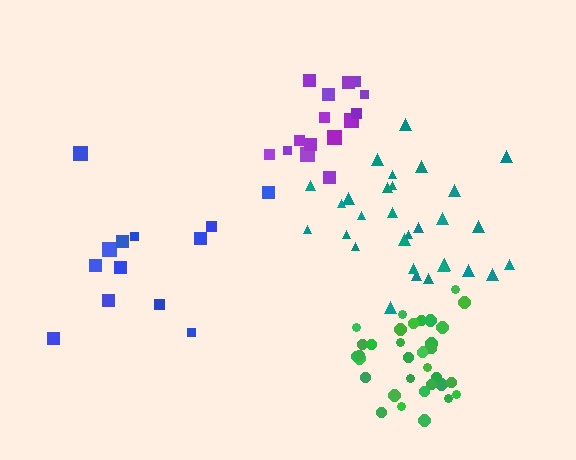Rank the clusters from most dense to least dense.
purple, green, teal, blue.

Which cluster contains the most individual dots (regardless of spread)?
Green (35).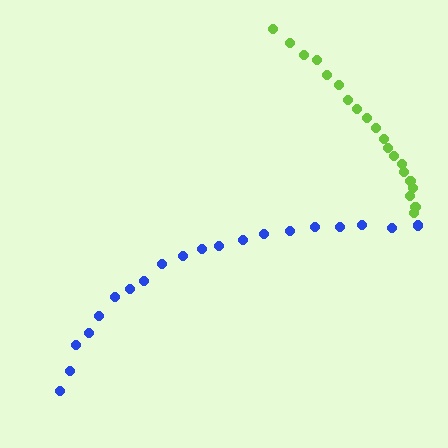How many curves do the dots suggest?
There are 2 distinct paths.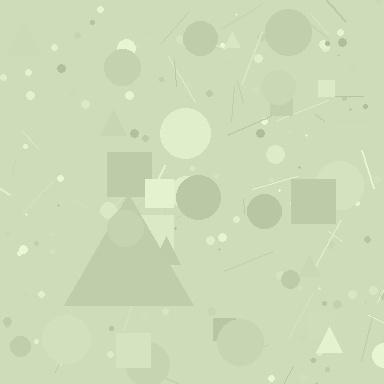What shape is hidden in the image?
A triangle is hidden in the image.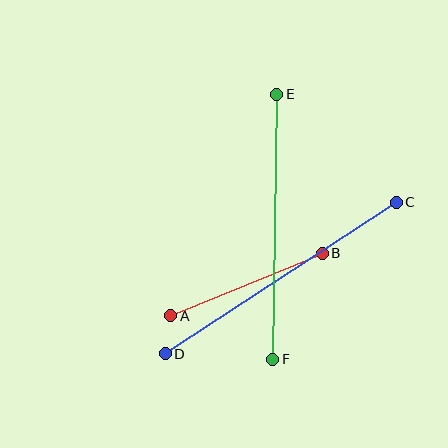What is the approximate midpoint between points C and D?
The midpoint is at approximately (281, 278) pixels.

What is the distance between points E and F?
The distance is approximately 265 pixels.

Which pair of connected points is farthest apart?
Points C and D are farthest apart.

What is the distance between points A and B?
The distance is approximately 164 pixels.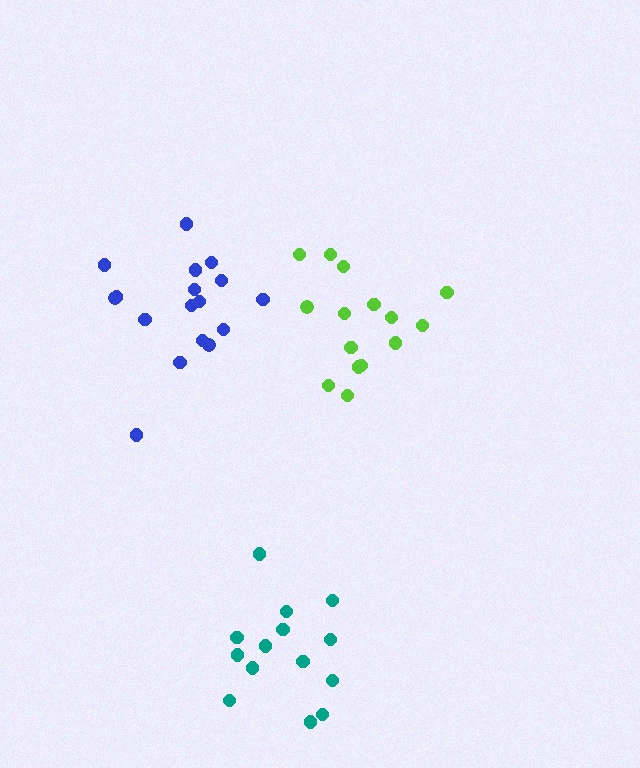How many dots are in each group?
Group 1: 15 dots, Group 2: 17 dots, Group 3: 14 dots (46 total).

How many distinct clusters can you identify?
There are 3 distinct clusters.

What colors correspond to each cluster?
The clusters are colored: lime, blue, teal.